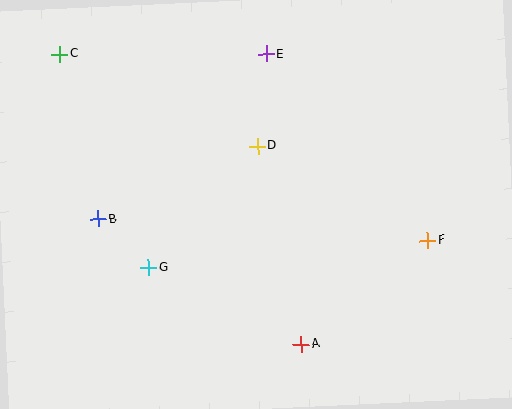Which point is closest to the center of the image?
Point D at (257, 146) is closest to the center.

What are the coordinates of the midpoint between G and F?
The midpoint between G and F is at (288, 254).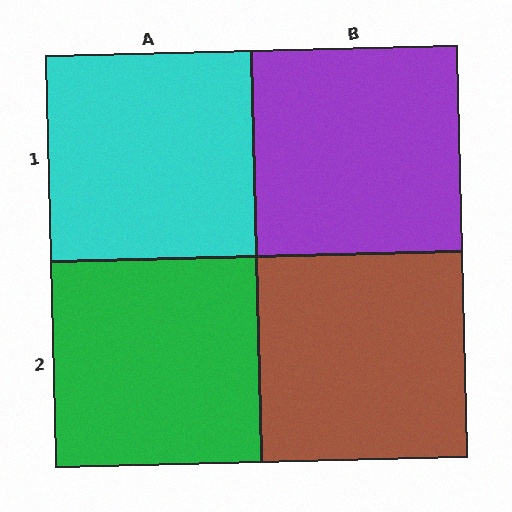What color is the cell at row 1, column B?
Purple.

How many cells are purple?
1 cell is purple.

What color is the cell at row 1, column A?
Cyan.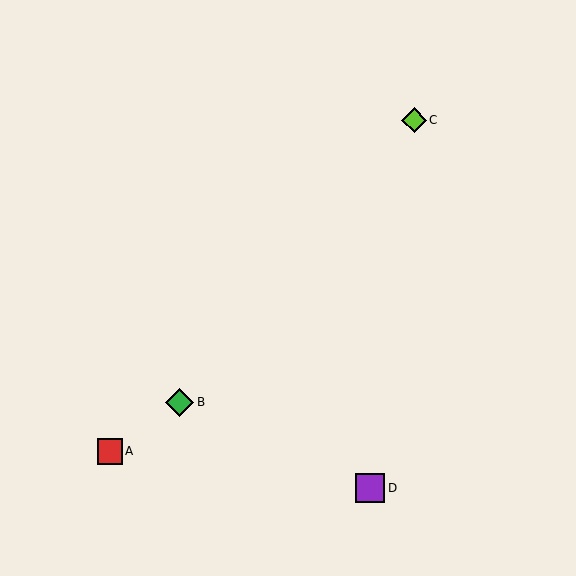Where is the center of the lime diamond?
The center of the lime diamond is at (414, 120).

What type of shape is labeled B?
Shape B is a green diamond.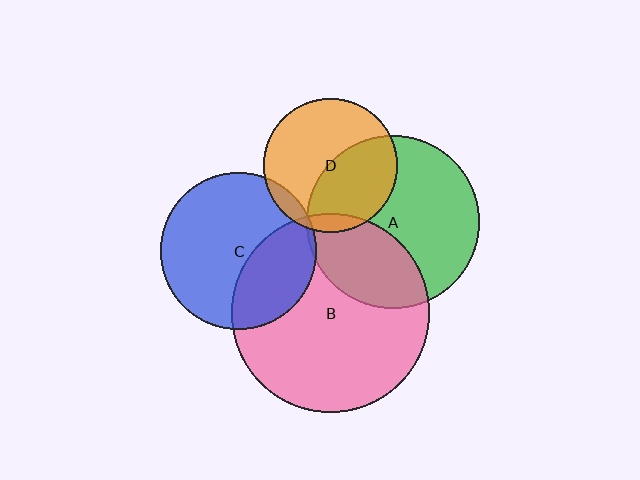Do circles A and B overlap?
Yes.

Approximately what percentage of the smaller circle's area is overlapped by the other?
Approximately 35%.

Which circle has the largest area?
Circle B (pink).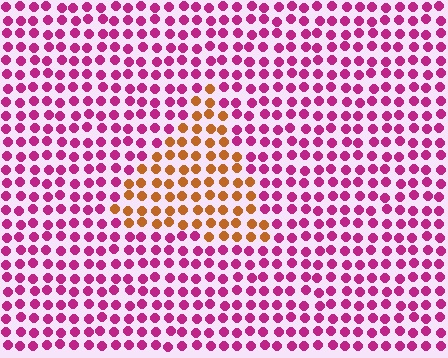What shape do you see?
I see a triangle.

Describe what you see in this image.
The image is filled with small magenta elements in a uniform arrangement. A triangle-shaped region is visible where the elements are tinted to a slightly different hue, forming a subtle color boundary.